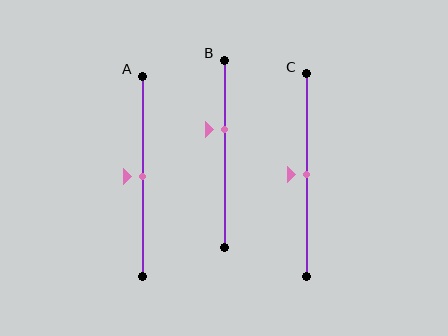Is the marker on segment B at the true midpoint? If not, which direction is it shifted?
No, the marker on segment B is shifted upward by about 13% of the segment length.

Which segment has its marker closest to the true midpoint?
Segment A has its marker closest to the true midpoint.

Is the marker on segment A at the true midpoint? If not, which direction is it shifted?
Yes, the marker on segment A is at the true midpoint.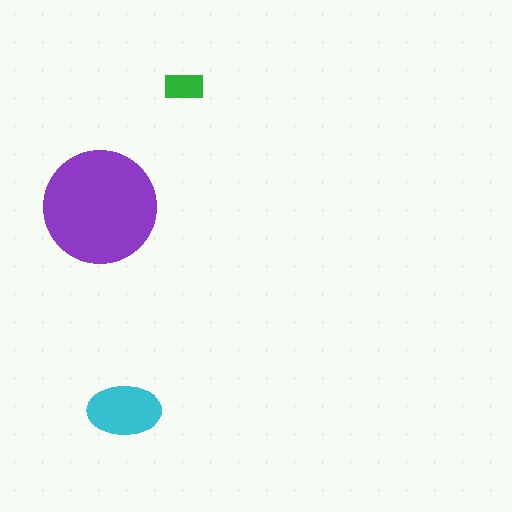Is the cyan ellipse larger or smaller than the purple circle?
Smaller.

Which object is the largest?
The purple circle.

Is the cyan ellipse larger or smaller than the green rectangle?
Larger.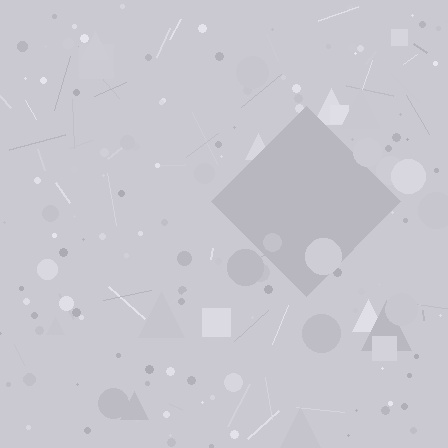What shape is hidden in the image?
A diamond is hidden in the image.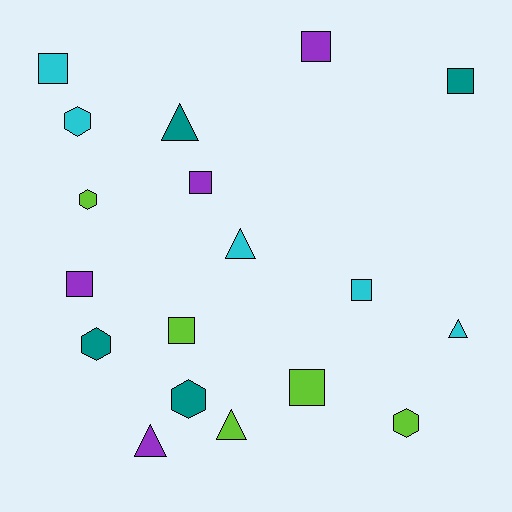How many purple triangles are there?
There is 1 purple triangle.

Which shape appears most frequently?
Square, with 8 objects.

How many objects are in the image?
There are 18 objects.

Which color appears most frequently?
Lime, with 5 objects.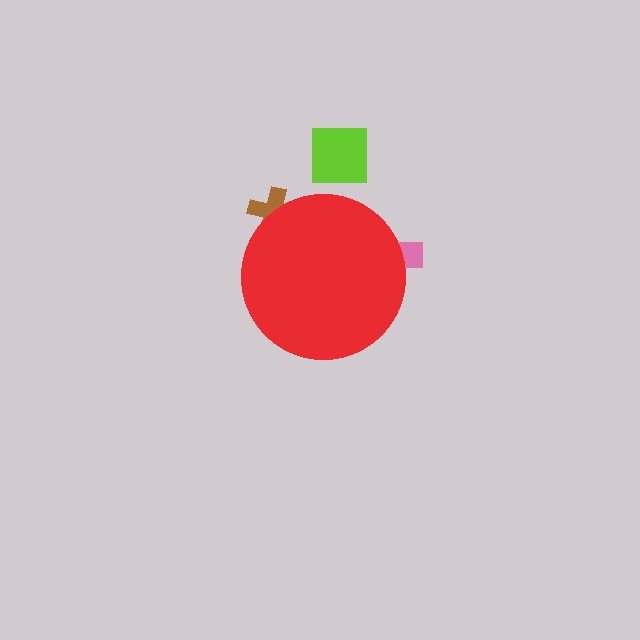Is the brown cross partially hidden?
Yes, the brown cross is partially hidden behind the red circle.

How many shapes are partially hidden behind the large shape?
2 shapes are partially hidden.